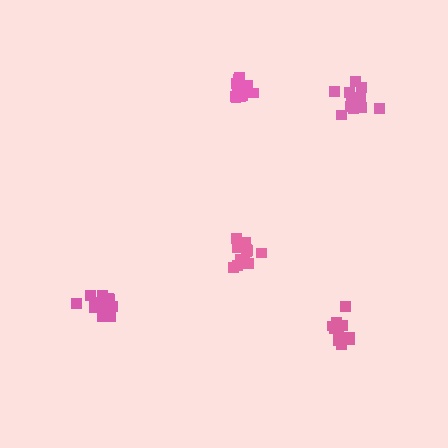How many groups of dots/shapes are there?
There are 5 groups.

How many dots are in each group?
Group 1: 12 dots, Group 2: 12 dots, Group 3: 10 dots, Group 4: 16 dots, Group 5: 15 dots (65 total).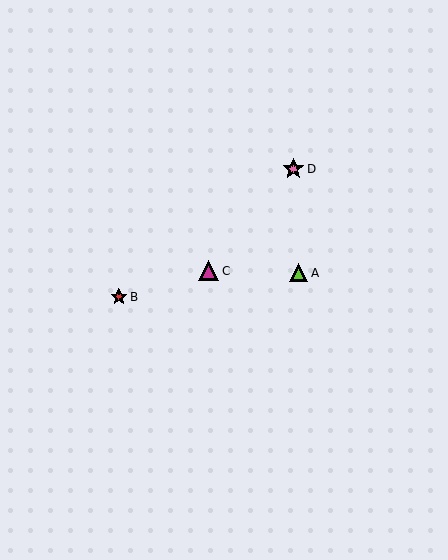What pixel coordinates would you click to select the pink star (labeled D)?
Click at (293, 169) to select the pink star D.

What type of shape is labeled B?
Shape B is a red star.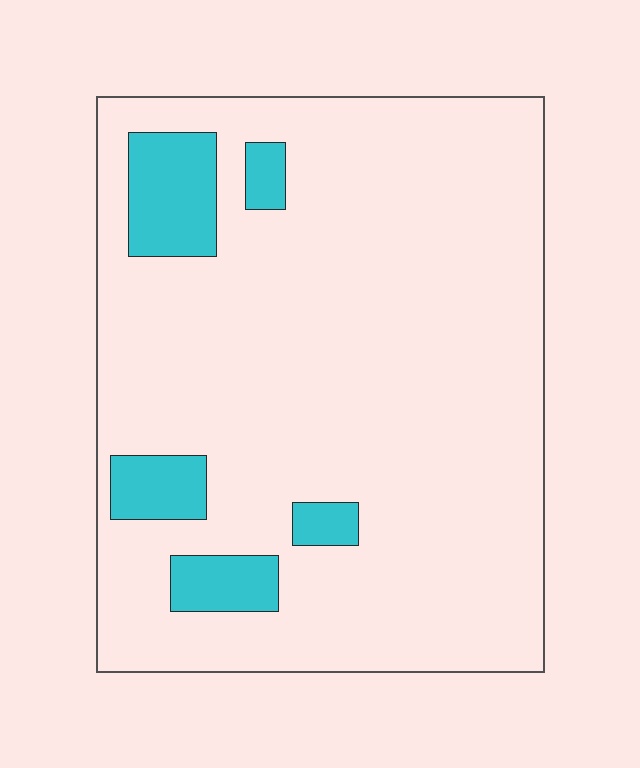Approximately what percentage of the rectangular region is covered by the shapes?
Approximately 10%.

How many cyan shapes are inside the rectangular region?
5.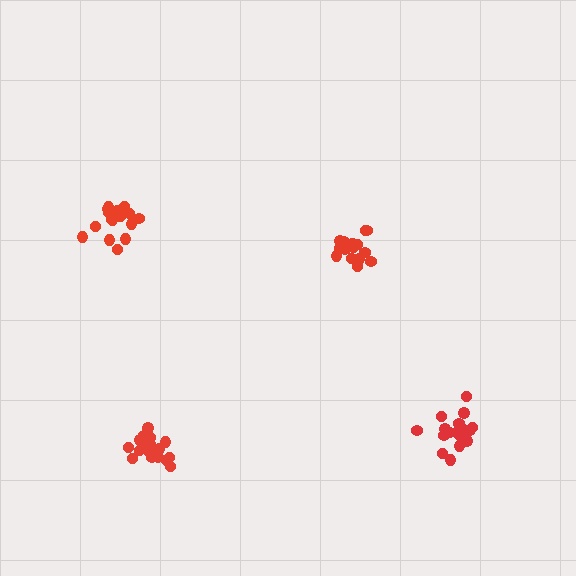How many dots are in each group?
Group 1: 17 dots, Group 2: 19 dots, Group 3: 20 dots, Group 4: 17 dots (73 total).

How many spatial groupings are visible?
There are 4 spatial groupings.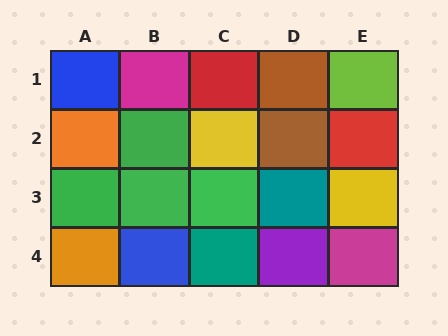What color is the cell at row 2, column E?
Red.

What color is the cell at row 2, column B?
Green.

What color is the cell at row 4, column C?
Teal.